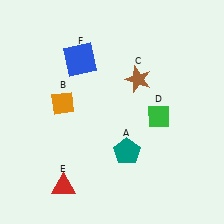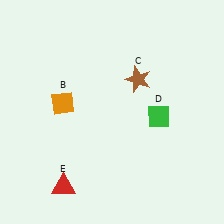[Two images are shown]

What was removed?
The blue square (F), the teal pentagon (A) were removed in Image 2.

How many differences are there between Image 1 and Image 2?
There are 2 differences between the two images.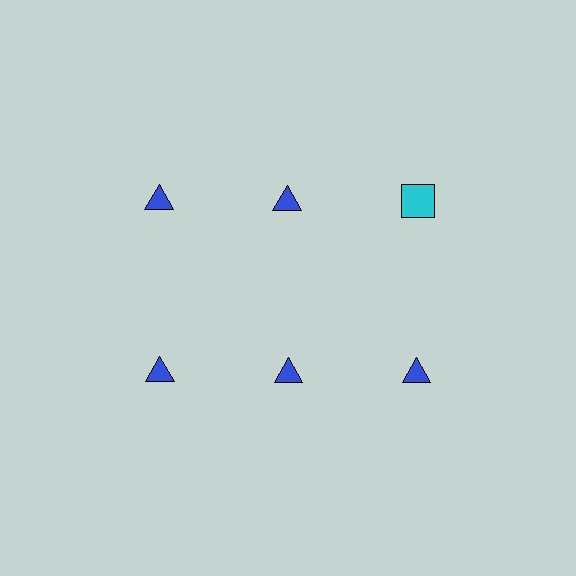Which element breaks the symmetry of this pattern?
The cyan square in the top row, center column breaks the symmetry. All other shapes are blue triangles.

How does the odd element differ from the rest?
It differs in both color (cyan instead of blue) and shape (square instead of triangle).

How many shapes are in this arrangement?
There are 6 shapes arranged in a grid pattern.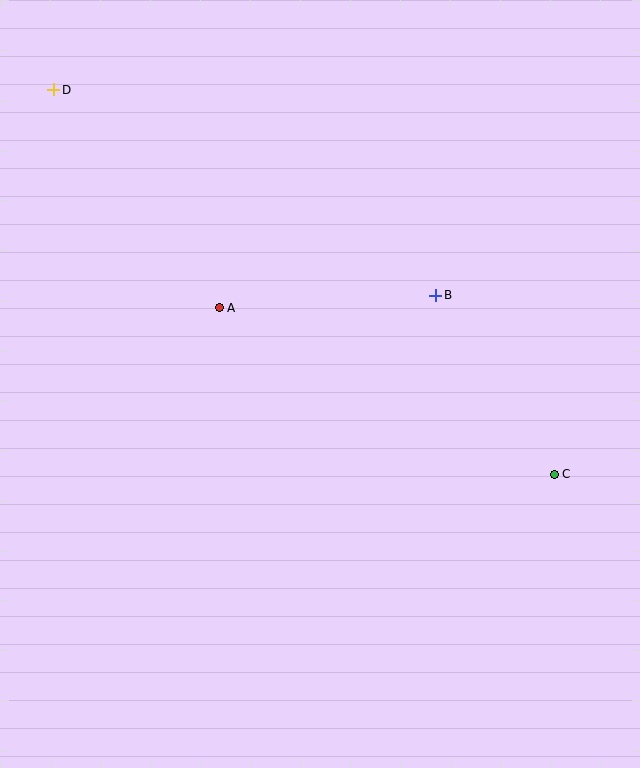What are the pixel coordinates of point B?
Point B is at (436, 295).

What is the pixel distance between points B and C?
The distance between B and C is 215 pixels.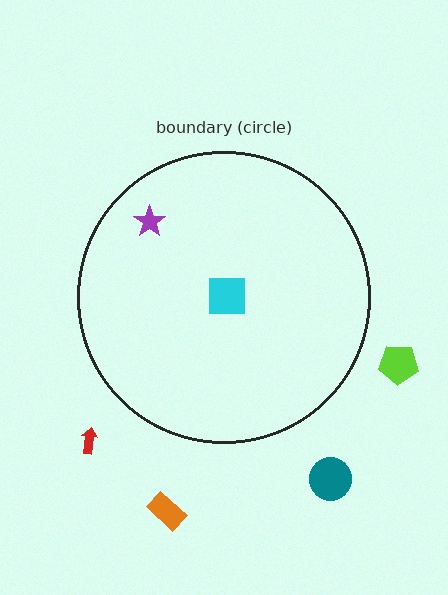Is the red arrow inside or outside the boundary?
Outside.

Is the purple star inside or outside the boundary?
Inside.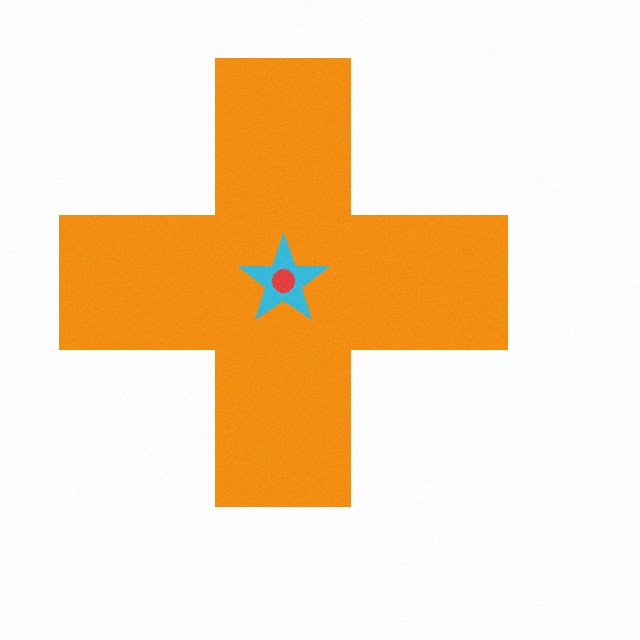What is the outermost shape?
The orange cross.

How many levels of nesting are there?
3.